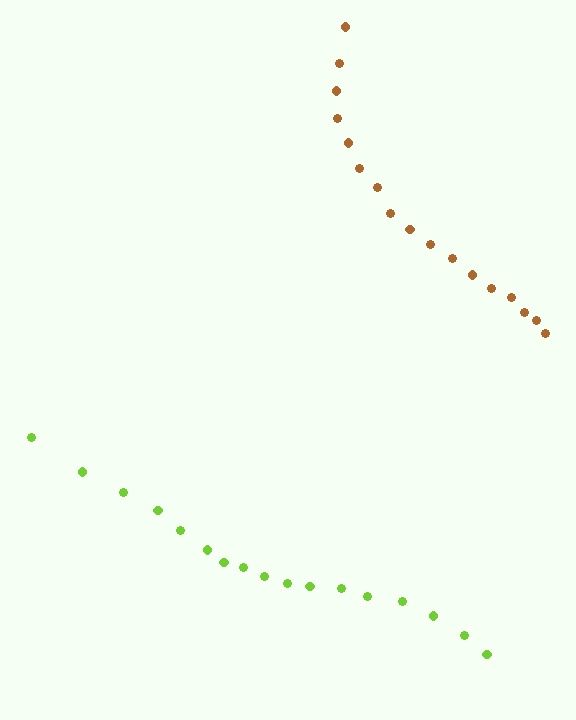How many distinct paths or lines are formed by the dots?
There are 2 distinct paths.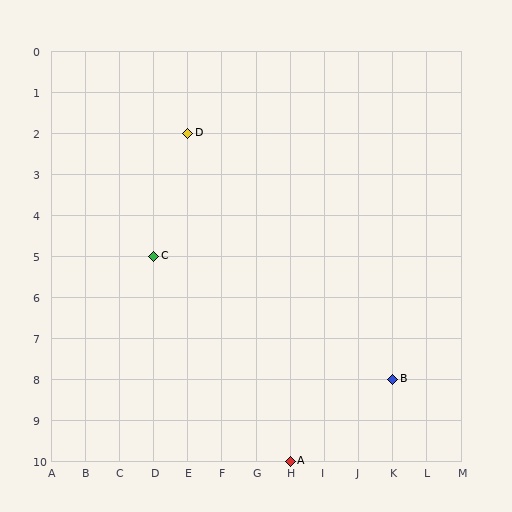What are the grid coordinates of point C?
Point C is at grid coordinates (D, 5).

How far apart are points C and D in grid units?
Points C and D are 1 column and 3 rows apart (about 3.2 grid units diagonally).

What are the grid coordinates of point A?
Point A is at grid coordinates (H, 10).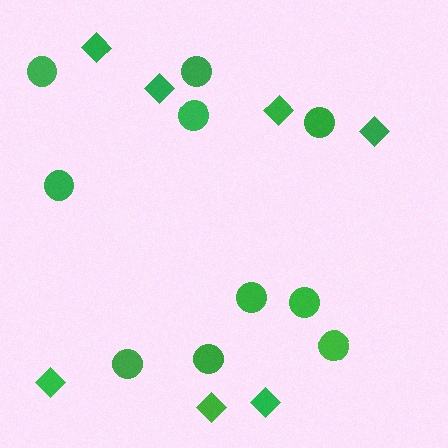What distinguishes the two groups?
There are 2 groups: one group of diamonds (7) and one group of circles (10).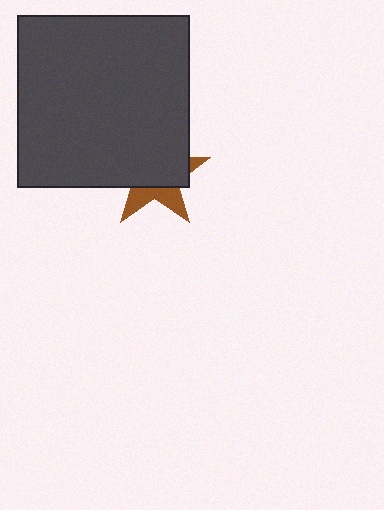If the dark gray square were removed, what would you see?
You would see the complete brown star.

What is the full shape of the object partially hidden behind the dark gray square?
The partially hidden object is a brown star.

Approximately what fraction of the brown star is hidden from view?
Roughly 65% of the brown star is hidden behind the dark gray square.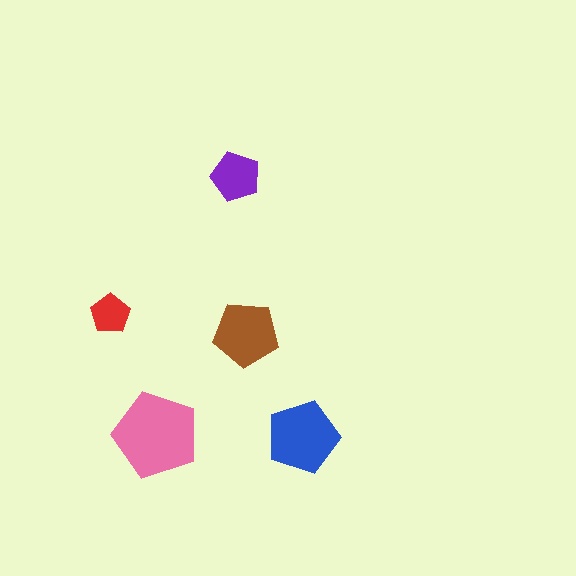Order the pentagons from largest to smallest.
the pink one, the blue one, the brown one, the purple one, the red one.